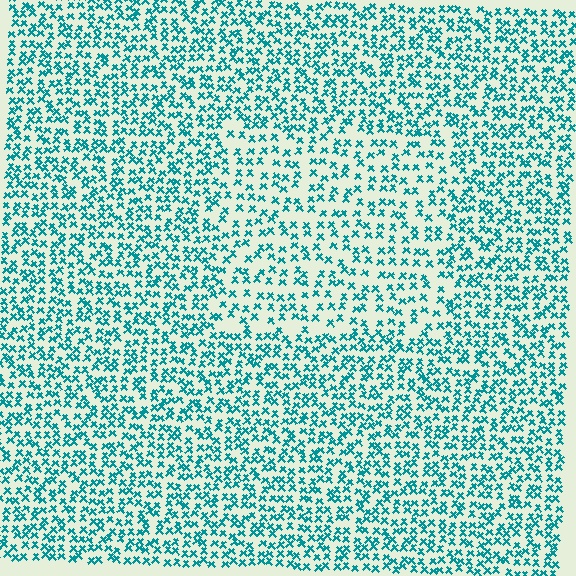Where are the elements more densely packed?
The elements are more densely packed outside the rectangle boundary.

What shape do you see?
I see a rectangle.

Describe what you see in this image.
The image contains small teal elements arranged at two different densities. A rectangle-shaped region is visible where the elements are less densely packed than the surrounding area.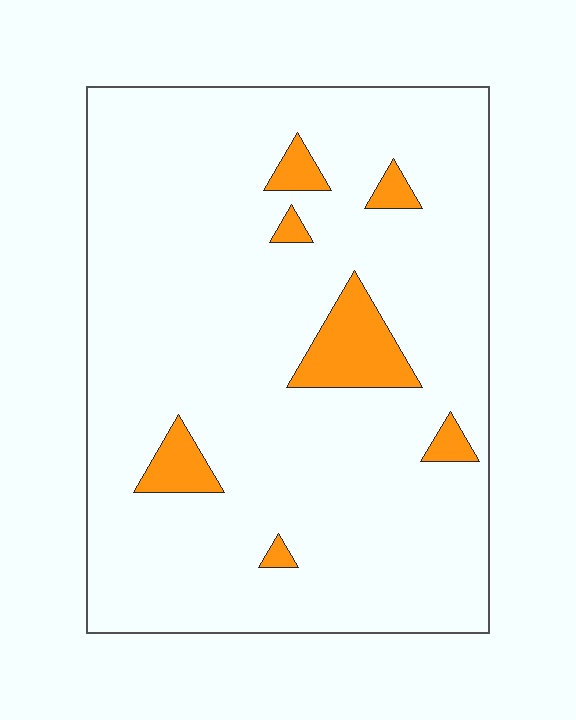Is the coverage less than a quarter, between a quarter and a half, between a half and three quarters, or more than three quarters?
Less than a quarter.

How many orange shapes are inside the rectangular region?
7.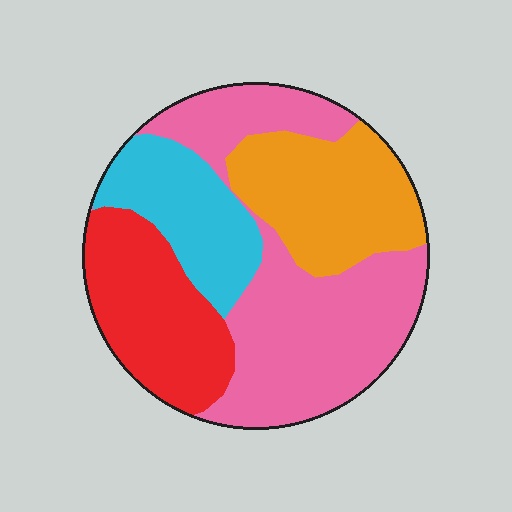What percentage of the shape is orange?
Orange covers roughly 20% of the shape.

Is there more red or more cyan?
Red.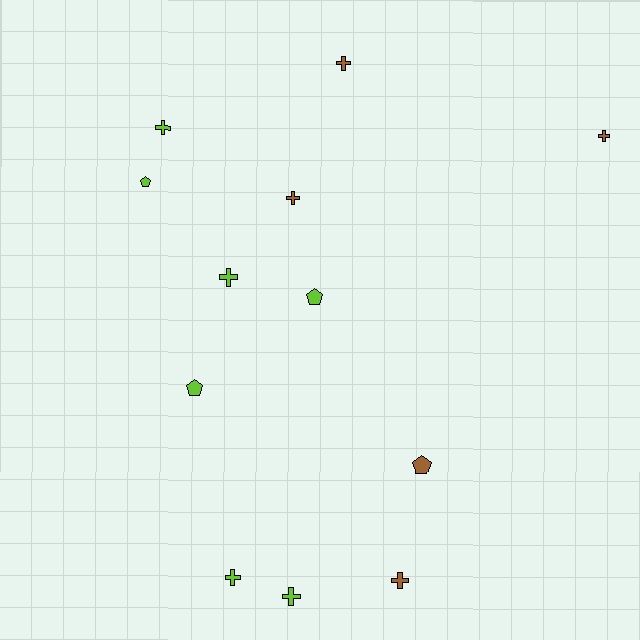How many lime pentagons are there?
There are 3 lime pentagons.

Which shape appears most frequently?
Cross, with 8 objects.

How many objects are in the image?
There are 12 objects.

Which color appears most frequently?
Lime, with 7 objects.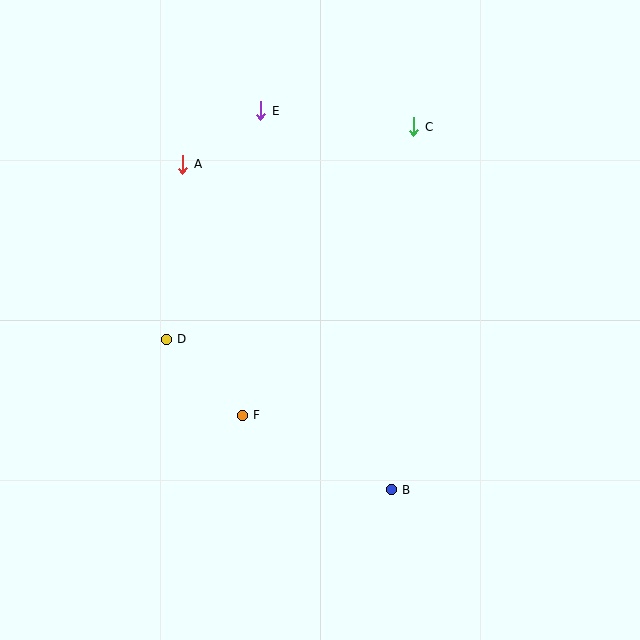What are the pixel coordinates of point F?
Point F is at (242, 415).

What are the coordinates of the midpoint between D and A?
The midpoint between D and A is at (174, 252).